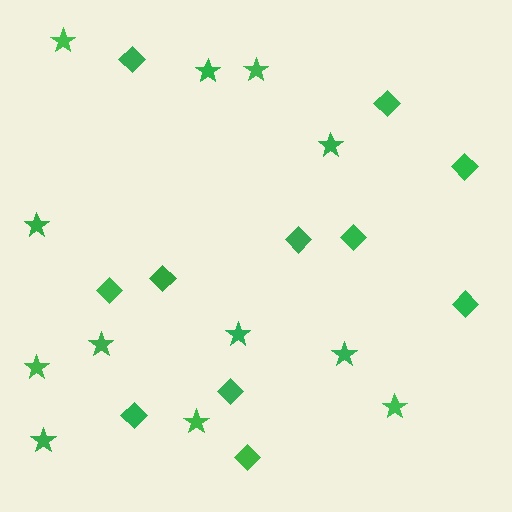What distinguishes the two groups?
There are 2 groups: one group of diamonds (11) and one group of stars (12).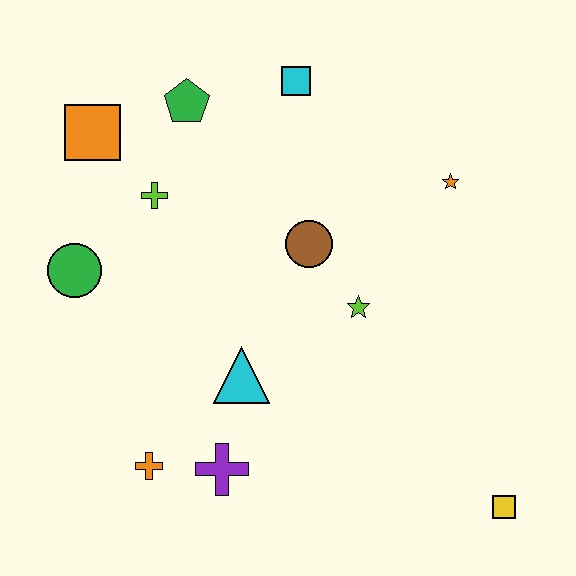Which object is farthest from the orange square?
The yellow square is farthest from the orange square.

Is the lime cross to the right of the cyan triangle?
No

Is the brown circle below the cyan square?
Yes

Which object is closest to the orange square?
The lime cross is closest to the orange square.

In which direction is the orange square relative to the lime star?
The orange square is to the left of the lime star.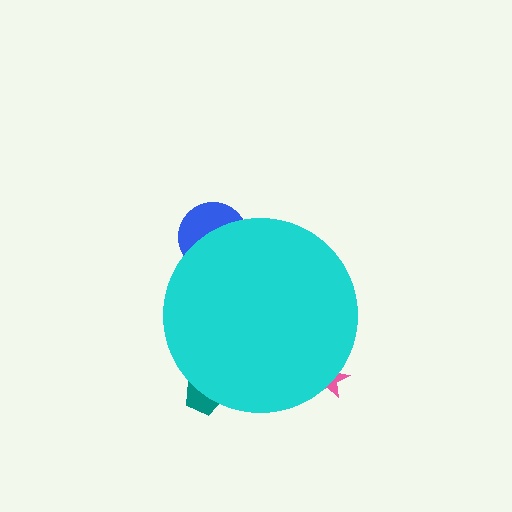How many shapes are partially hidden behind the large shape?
3 shapes are partially hidden.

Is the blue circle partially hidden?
Yes, the blue circle is partially hidden behind the cyan circle.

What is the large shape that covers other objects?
A cyan circle.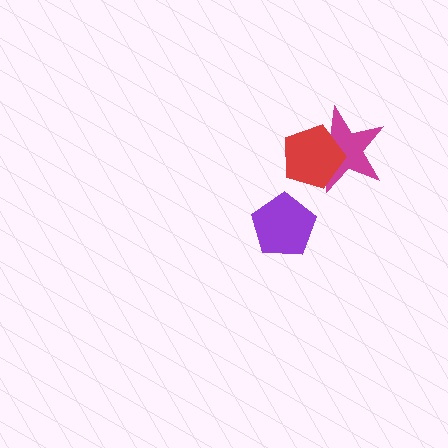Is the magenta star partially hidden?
Yes, it is partially covered by another shape.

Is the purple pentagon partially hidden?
No, no other shape covers it.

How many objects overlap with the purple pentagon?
0 objects overlap with the purple pentagon.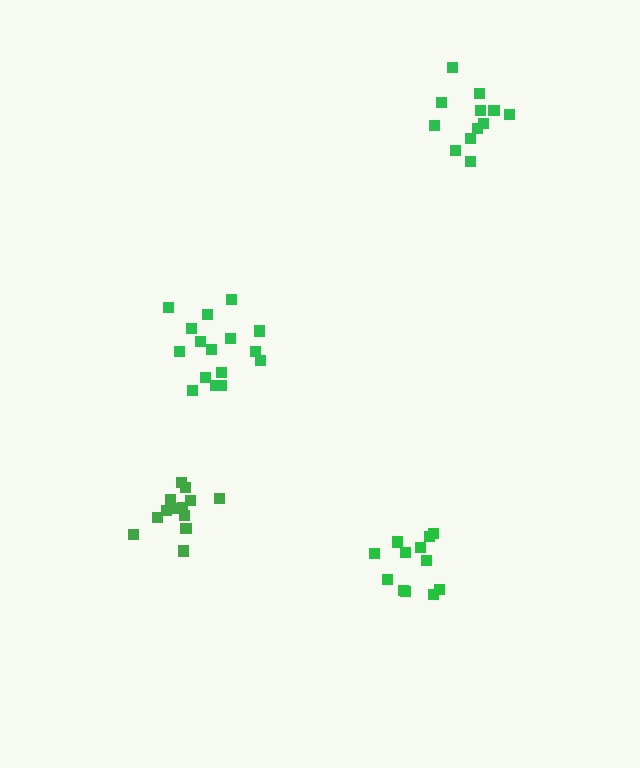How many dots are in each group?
Group 1: 14 dots, Group 2: 12 dots, Group 3: 12 dots, Group 4: 16 dots (54 total).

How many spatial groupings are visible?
There are 4 spatial groupings.